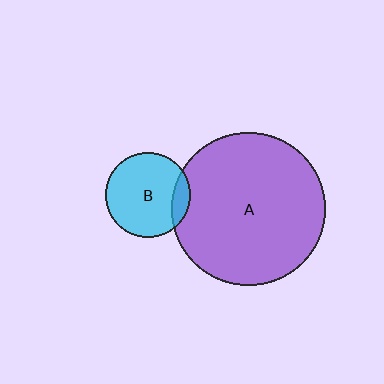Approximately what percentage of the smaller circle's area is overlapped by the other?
Approximately 15%.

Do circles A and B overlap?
Yes.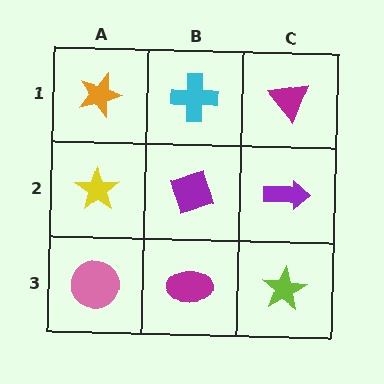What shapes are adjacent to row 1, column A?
A yellow star (row 2, column A), a cyan cross (row 1, column B).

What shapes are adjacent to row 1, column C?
A purple arrow (row 2, column C), a cyan cross (row 1, column B).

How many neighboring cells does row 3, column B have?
3.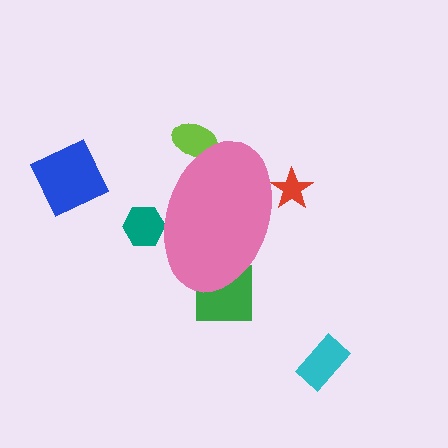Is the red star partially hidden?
Yes, the red star is partially hidden behind the pink ellipse.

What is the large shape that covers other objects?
A pink ellipse.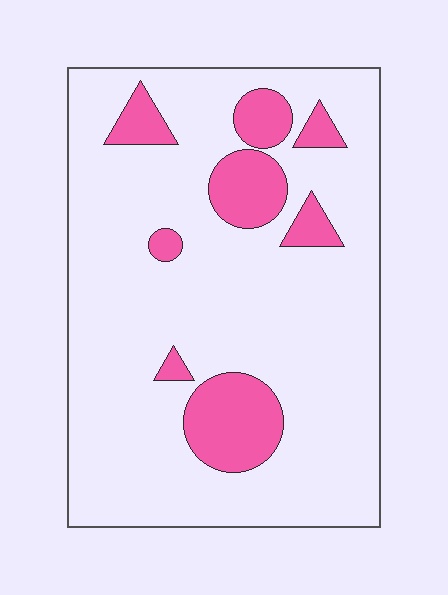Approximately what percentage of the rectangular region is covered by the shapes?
Approximately 15%.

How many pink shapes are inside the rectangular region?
8.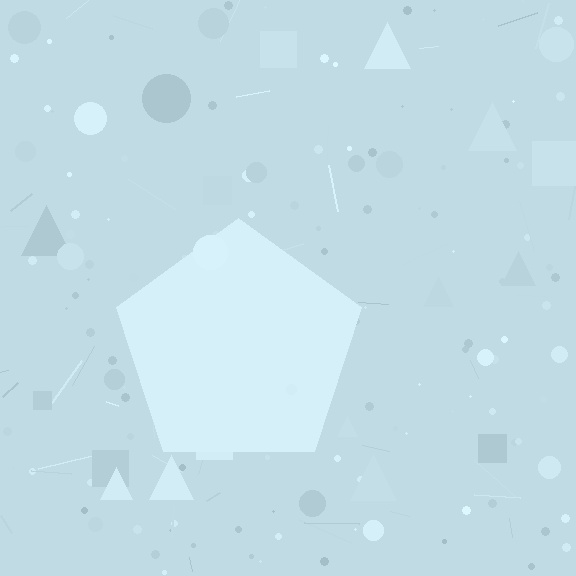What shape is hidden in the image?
A pentagon is hidden in the image.